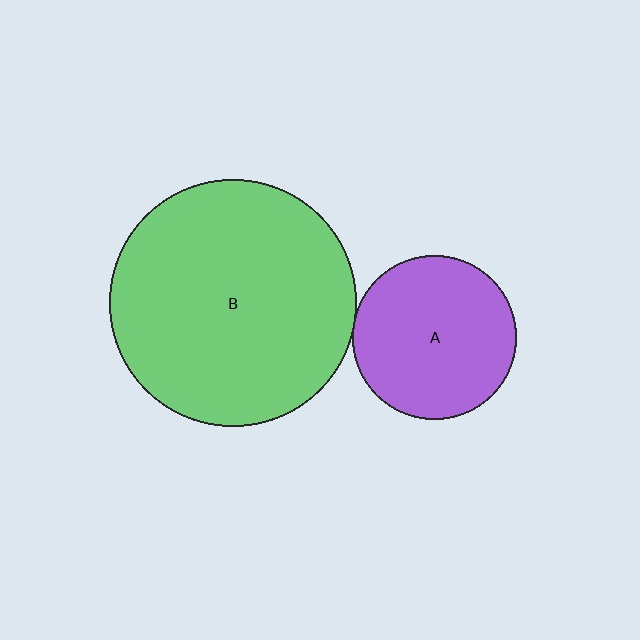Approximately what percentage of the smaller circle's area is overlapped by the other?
Approximately 5%.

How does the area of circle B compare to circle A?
Approximately 2.3 times.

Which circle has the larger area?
Circle B (green).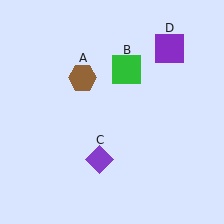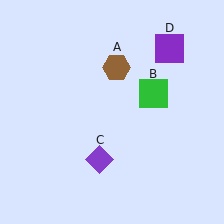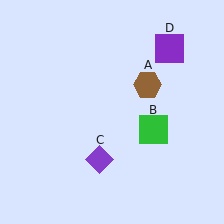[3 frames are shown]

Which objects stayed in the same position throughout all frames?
Purple diamond (object C) and purple square (object D) remained stationary.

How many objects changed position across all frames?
2 objects changed position: brown hexagon (object A), green square (object B).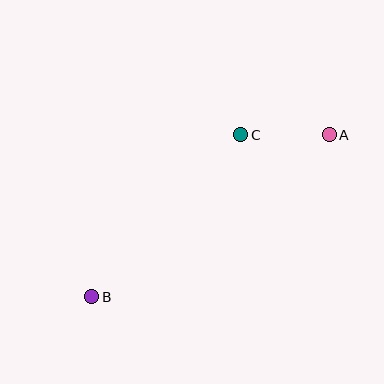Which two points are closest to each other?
Points A and C are closest to each other.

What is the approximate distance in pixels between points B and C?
The distance between B and C is approximately 220 pixels.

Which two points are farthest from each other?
Points A and B are farthest from each other.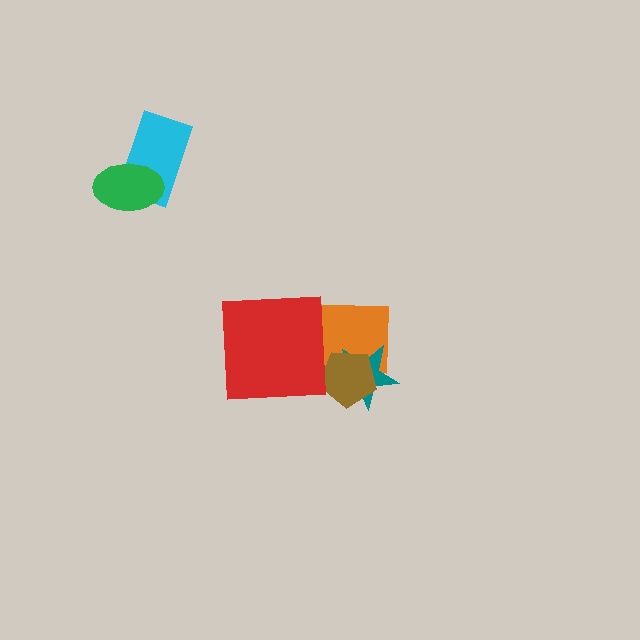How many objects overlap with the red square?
1 object overlaps with the red square.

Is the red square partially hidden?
No, no other shape covers it.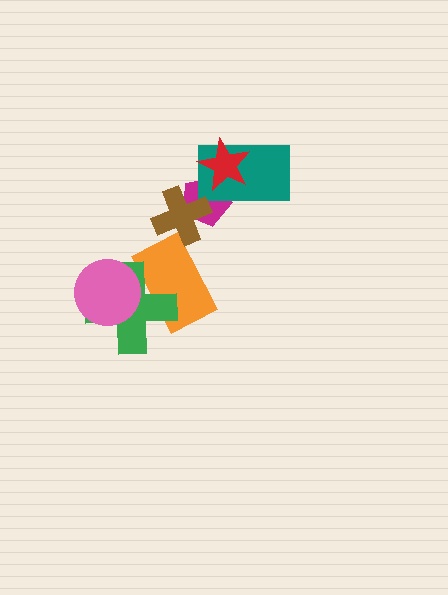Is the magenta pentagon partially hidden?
Yes, it is partially covered by another shape.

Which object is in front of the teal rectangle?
The red star is in front of the teal rectangle.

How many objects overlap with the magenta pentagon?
3 objects overlap with the magenta pentagon.